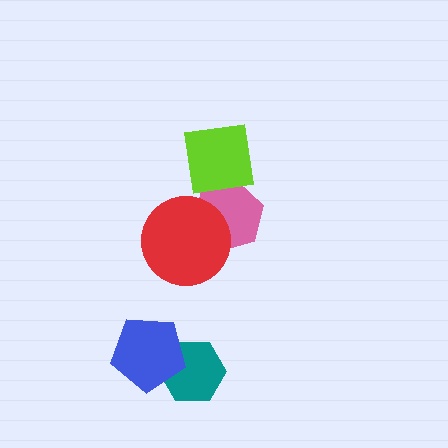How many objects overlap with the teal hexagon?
1 object overlaps with the teal hexagon.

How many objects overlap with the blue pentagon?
1 object overlaps with the blue pentagon.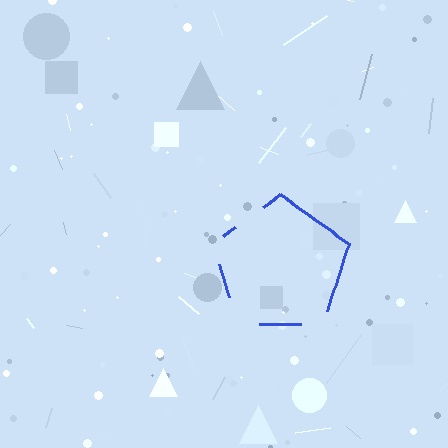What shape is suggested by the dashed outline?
The dashed outline suggests a pentagon.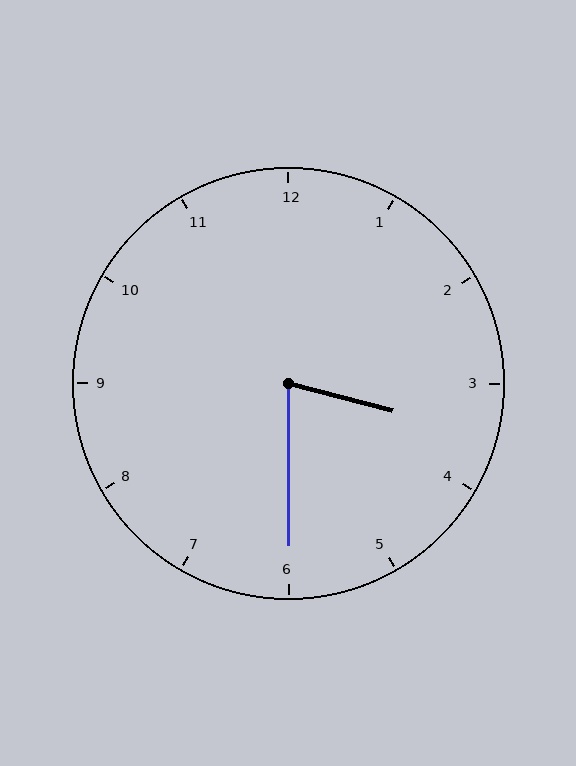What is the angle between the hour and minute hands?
Approximately 75 degrees.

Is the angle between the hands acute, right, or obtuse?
It is acute.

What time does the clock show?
3:30.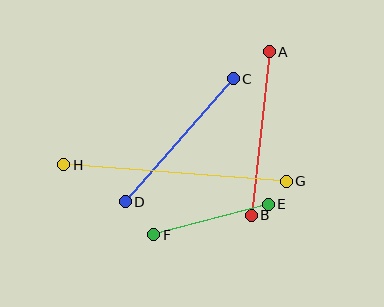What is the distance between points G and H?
The distance is approximately 224 pixels.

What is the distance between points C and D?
The distance is approximately 164 pixels.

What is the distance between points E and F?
The distance is approximately 119 pixels.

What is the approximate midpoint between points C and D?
The midpoint is at approximately (179, 140) pixels.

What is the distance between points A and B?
The distance is approximately 164 pixels.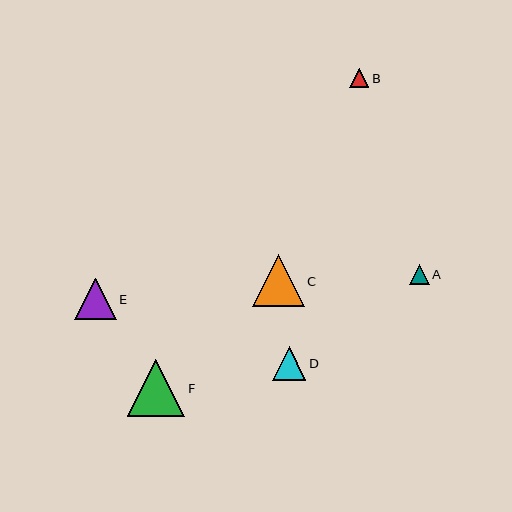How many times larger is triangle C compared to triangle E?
Triangle C is approximately 1.2 times the size of triangle E.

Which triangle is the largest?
Triangle F is the largest with a size of approximately 57 pixels.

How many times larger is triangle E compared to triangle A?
Triangle E is approximately 2.1 times the size of triangle A.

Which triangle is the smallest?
Triangle B is the smallest with a size of approximately 20 pixels.